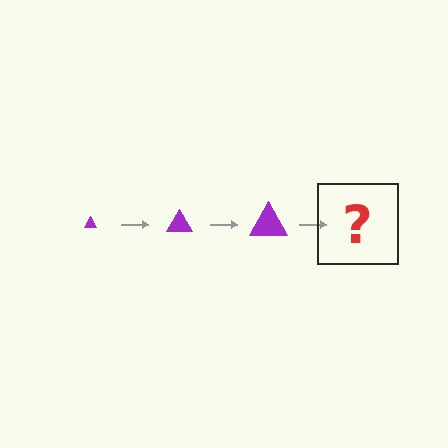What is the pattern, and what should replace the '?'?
The pattern is that the triangle gets progressively larger each step. The '?' should be a purple triangle, larger than the previous one.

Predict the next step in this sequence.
The next step is a purple triangle, larger than the previous one.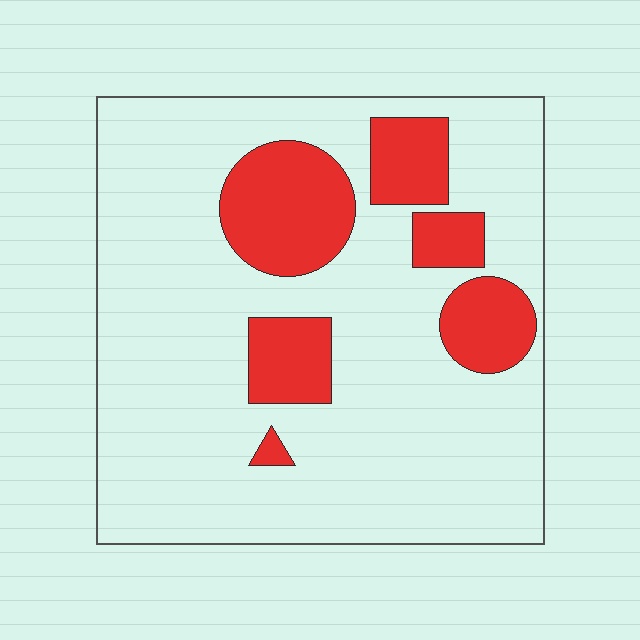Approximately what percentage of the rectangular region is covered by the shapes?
Approximately 20%.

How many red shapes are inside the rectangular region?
6.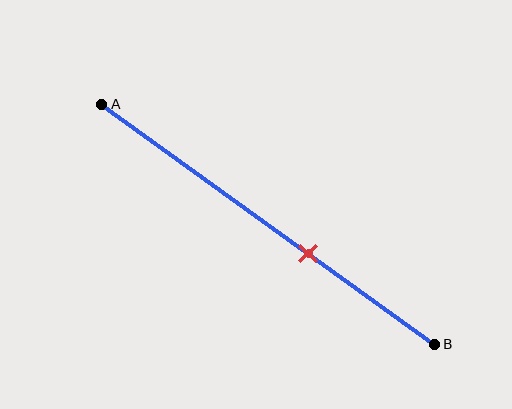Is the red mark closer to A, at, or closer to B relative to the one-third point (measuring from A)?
The red mark is closer to point B than the one-third point of segment AB.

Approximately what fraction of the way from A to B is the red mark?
The red mark is approximately 60% of the way from A to B.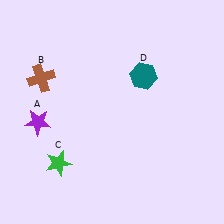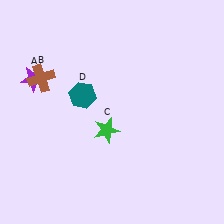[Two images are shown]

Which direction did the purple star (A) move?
The purple star (A) moved up.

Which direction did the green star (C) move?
The green star (C) moved right.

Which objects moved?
The objects that moved are: the purple star (A), the green star (C), the teal hexagon (D).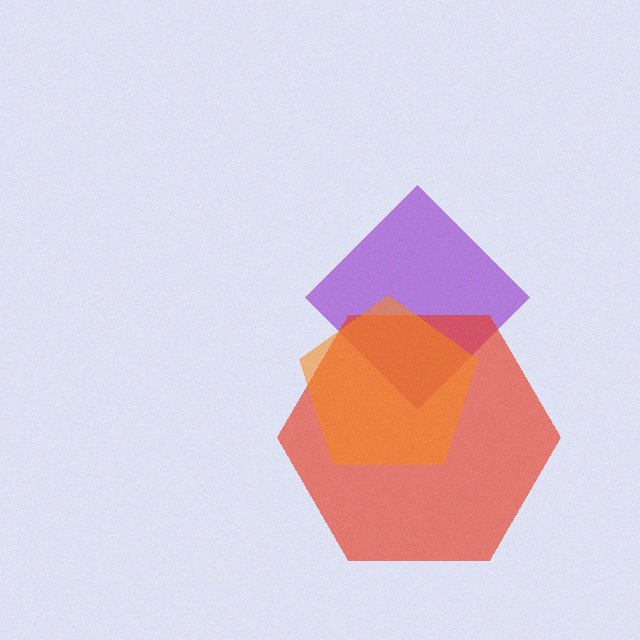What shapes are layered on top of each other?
The layered shapes are: a purple diamond, a red hexagon, an orange pentagon.